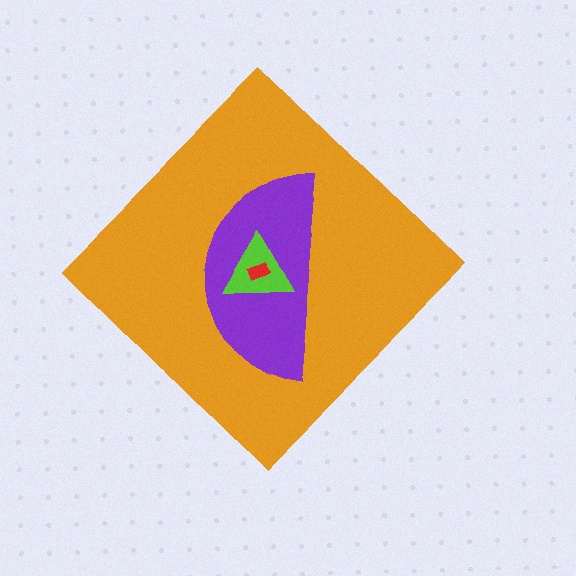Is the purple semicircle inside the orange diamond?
Yes.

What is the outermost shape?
The orange diamond.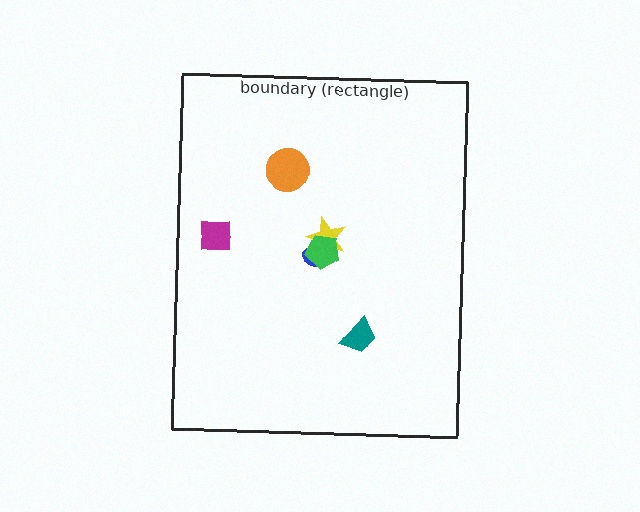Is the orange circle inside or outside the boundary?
Inside.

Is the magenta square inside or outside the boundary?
Inside.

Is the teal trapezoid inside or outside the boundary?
Inside.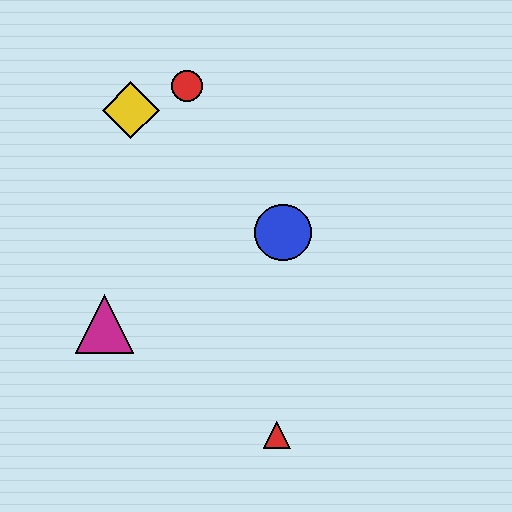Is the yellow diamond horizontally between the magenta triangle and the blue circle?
Yes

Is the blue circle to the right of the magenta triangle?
Yes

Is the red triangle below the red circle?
Yes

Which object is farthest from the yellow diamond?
The red triangle is farthest from the yellow diamond.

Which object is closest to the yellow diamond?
The red circle is closest to the yellow diamond.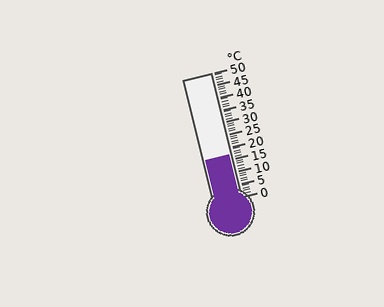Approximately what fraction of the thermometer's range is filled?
The thermometer is filled to approximately 35% of its range.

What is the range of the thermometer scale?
The thermometer scale ranges from 0°C to 50°C.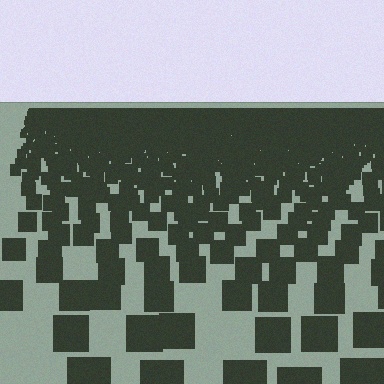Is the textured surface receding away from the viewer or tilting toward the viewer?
The surface is receding away from the viewer. Texture elements get smaller and denser toward the top.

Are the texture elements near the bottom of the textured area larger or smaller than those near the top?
Larger. Near the bottom, elements are closer to the viewer and appear at a bigger on-screen size.